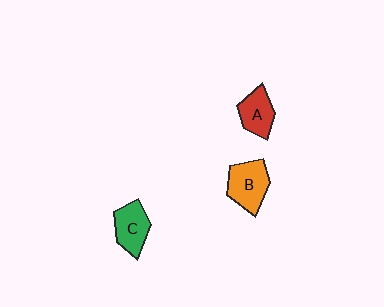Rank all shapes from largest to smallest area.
From largest to smallest: B (orange), C (green), A (red).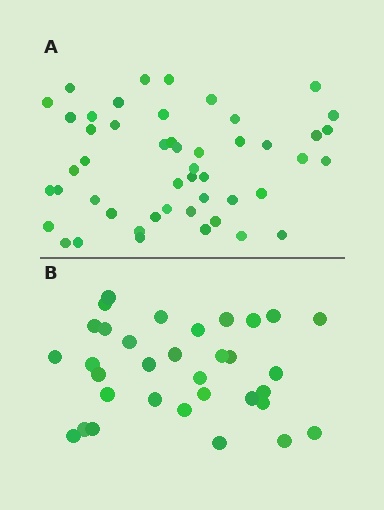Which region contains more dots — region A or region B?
Region A (the top region) has more dots.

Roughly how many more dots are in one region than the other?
Region A has approximately 15 more dots than region B.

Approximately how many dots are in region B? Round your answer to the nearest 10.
About 30 dots. (The exact count is 33, which rounds to 30.)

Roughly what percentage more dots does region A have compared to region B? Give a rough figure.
About 50% more.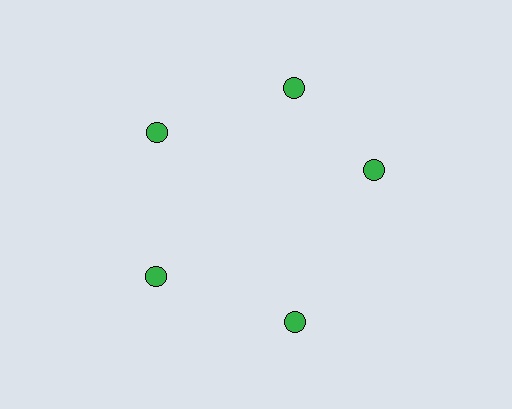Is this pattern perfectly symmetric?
No. The 5 green circles are arranged in a ring, but one element near the 3 o'clock position is rotated out of alignment along the ring, breaking the 5-fold rotational symmetry.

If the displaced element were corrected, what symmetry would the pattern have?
It would have 5-fold rotational symmetry — the pattern would map onto itself every 72 degrees.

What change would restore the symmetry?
The symmetry would be restored by rotating it back into even spacing with its neighbors so that all 5 circles sit at equal angles and equal distance from the center.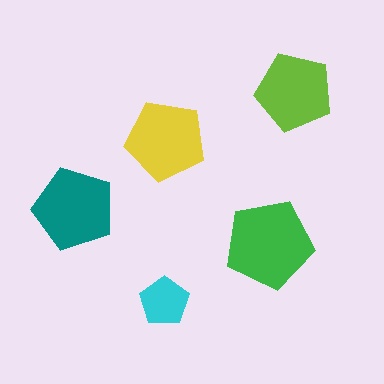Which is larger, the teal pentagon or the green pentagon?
The green one.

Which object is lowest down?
The cyan pentagon is bottommost.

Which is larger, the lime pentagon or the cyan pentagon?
The lime one.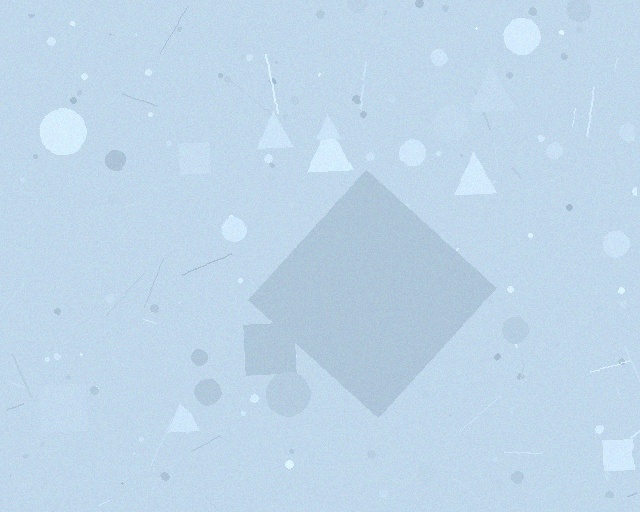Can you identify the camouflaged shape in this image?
The camouflaged shape is a diamond.